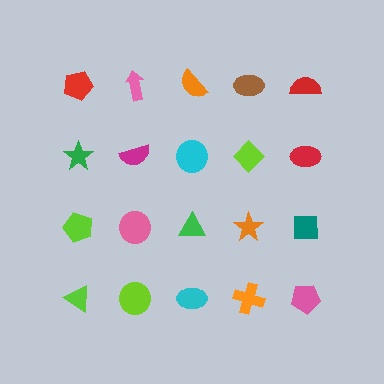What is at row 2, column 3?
A cyan circle.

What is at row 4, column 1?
A lime triangle.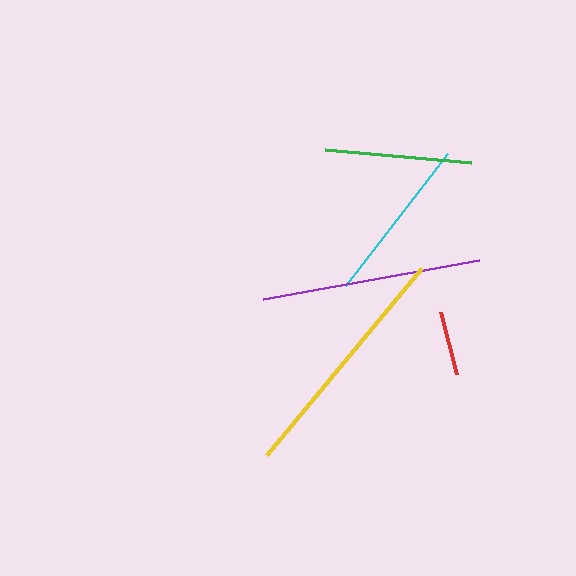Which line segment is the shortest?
The red line is the shortest at approximately 65 pixels.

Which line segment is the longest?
The yellow line is the longest at approximately 244 pixels.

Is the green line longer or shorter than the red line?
The green line is longer than the red line.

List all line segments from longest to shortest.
From longest to shortest: yellow, purple, cyan, green, red.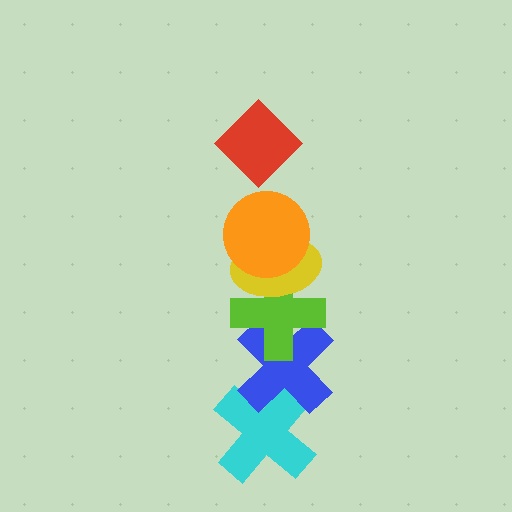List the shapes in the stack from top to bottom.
From top to bottom: the red diamond, the orange circle, the yellow ellipse, the lime cross, the blue cross, the cyan cross.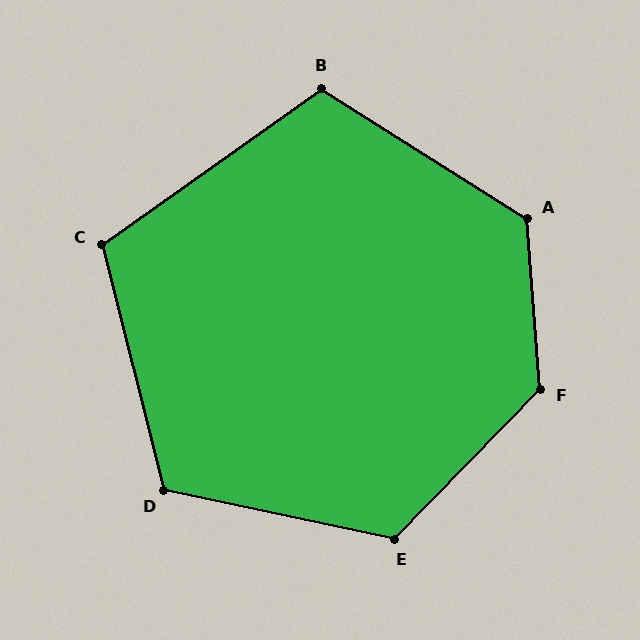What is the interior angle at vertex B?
Approximately 113 degrees (obtuse).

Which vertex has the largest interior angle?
F, at approximately 131 degrees.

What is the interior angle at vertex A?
Approximately 126 degrees (obtuse).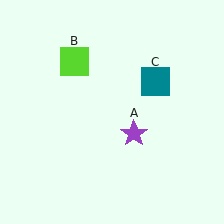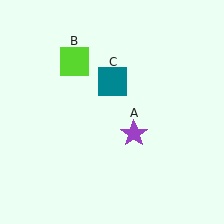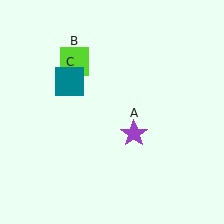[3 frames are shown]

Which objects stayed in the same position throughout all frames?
Purple star (object A) and lime square (object B) remained stationary.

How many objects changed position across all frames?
1 object changed position: teal square (object C).